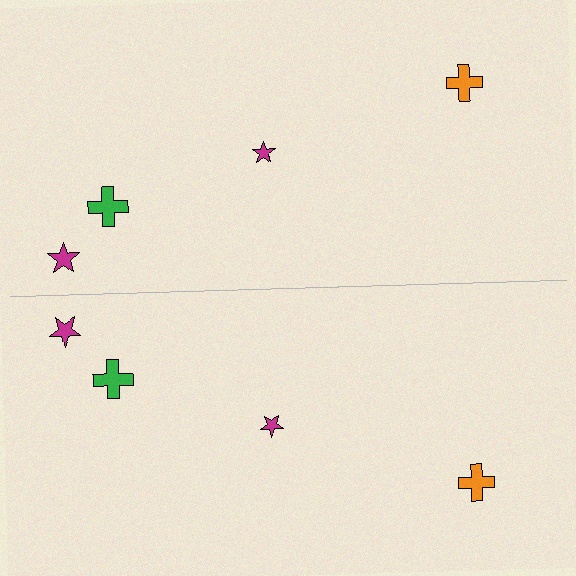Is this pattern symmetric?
Yes, this pattern has bilateral (reflection) symmetry.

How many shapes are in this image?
There are 8 shapes in this image.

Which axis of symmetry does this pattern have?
The pattern has a horizontal axis of symmetry running through the center of the image.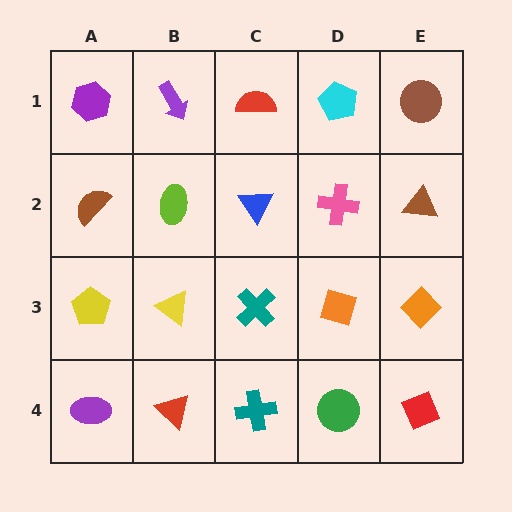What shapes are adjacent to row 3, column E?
A brown triangle (row 2, column E), a red diamond (row 4, column E), an orange diamond (row 3, column D).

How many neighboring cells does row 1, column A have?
2.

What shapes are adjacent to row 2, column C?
A red semicircle (row 1, column C), a teal cross (row 3, column C), a lime ellipse (row 2, column B), a pink cross (row 2, column D).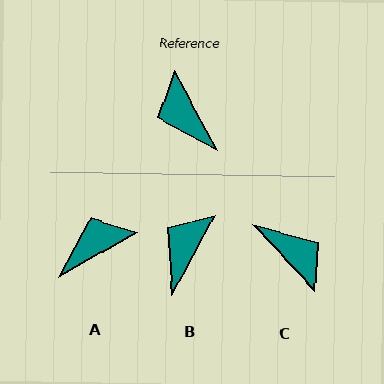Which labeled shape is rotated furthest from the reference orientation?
C, about 166 degrees away.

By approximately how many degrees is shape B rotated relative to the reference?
Approximately 57 degrees clockwise.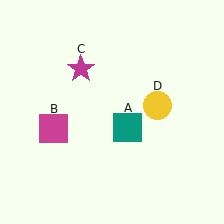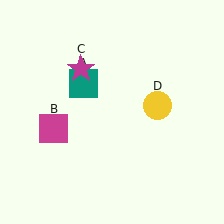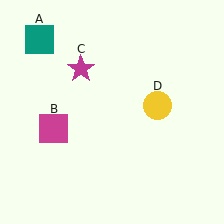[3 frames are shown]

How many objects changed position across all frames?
1 object changed position: teal square (object A).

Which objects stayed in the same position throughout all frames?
Magenta square (object B) and magenta star (object C) and yellow circle (object D) remained stationary.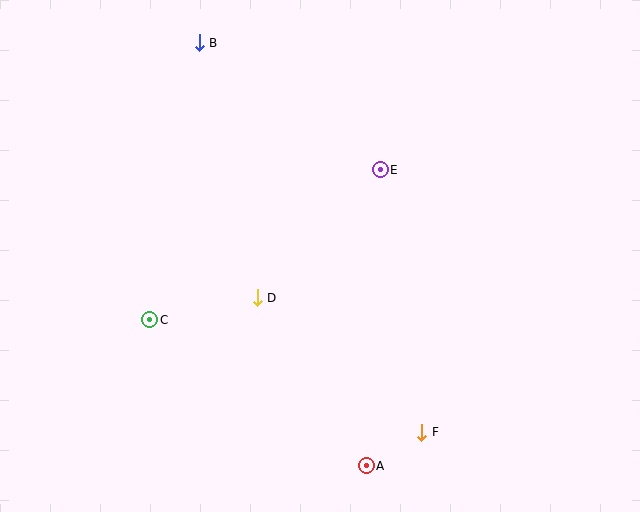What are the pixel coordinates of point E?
Point E is at (380, 170).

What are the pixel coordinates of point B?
Point B is at (199, 43).